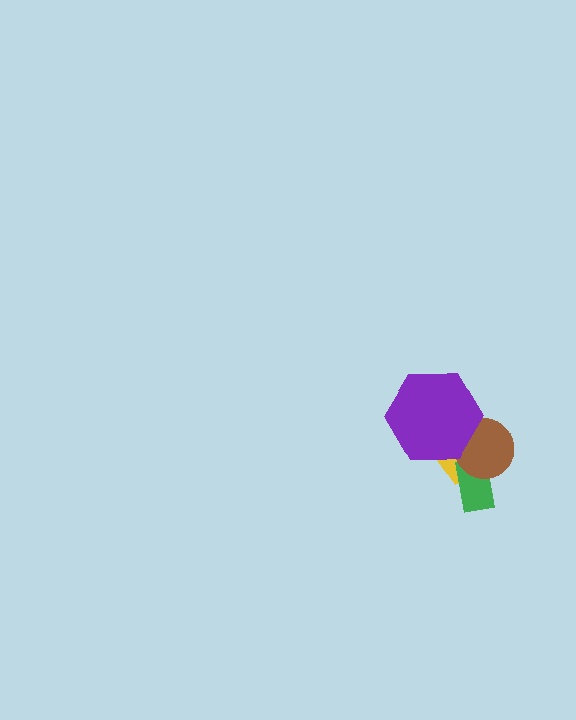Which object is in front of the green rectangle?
The brown circle is in front of the green rectangle.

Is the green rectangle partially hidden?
Yes, it is partially covered by another shape.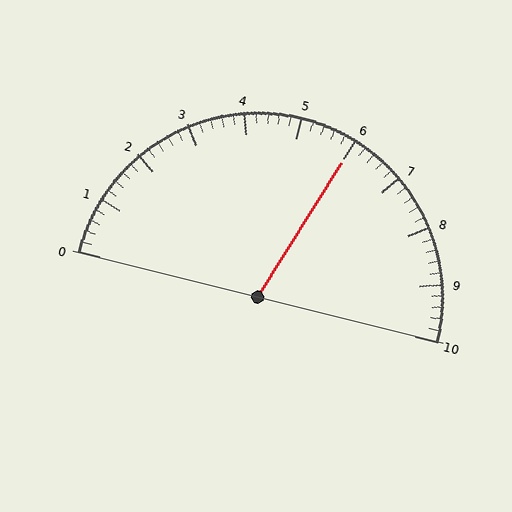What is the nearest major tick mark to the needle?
The nearest major tick mark is 6.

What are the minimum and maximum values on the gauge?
The gauge ranges from 0 to 10.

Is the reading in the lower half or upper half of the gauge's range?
The reading is in the upper half of the range (0 to 10).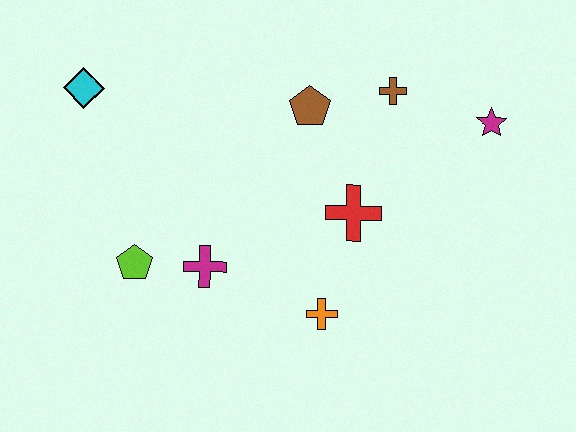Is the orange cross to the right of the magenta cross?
Yes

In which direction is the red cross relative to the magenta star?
The red cross is to the left of the magenta star.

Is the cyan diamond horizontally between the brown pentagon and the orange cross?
No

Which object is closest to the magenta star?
The brown cross is closest to the magenta star.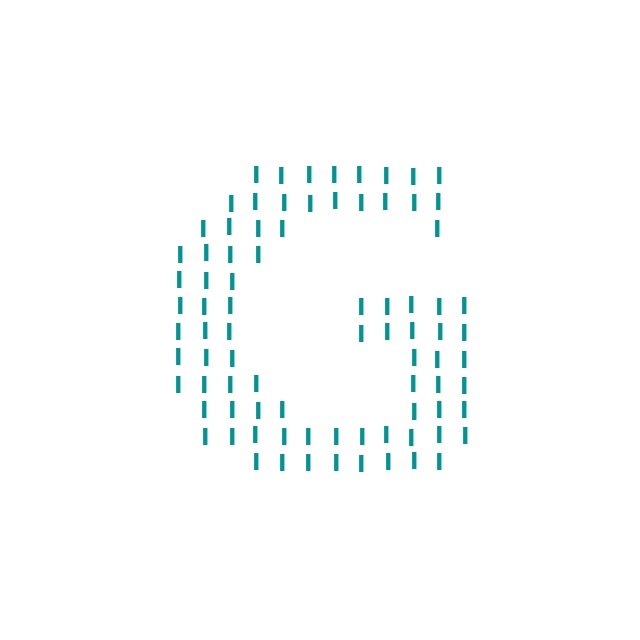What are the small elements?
The small elements are letter I's.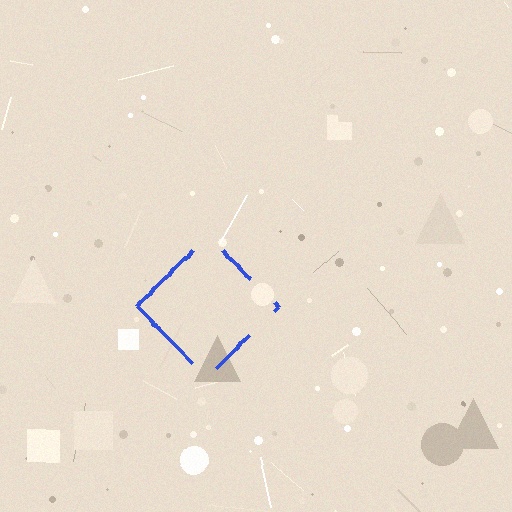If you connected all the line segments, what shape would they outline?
They would outline a diamond.